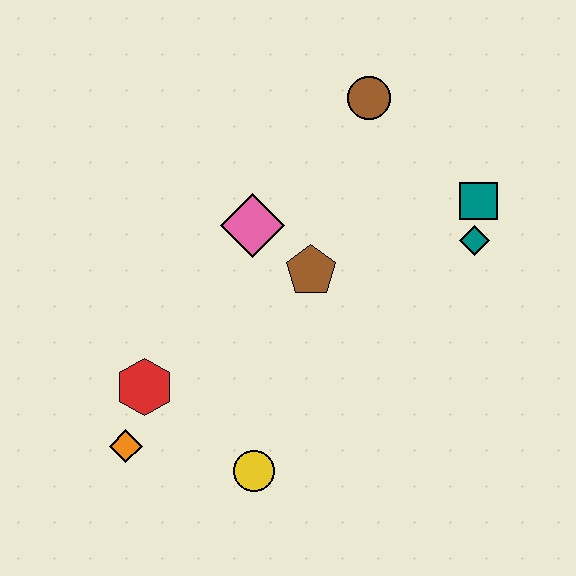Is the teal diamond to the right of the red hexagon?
Yes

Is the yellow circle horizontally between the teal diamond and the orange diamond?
Yes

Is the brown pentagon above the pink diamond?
No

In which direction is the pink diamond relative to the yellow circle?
The pink diamond is above the yellow circle.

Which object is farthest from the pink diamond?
The orange diamond is farthest from the pink diamond.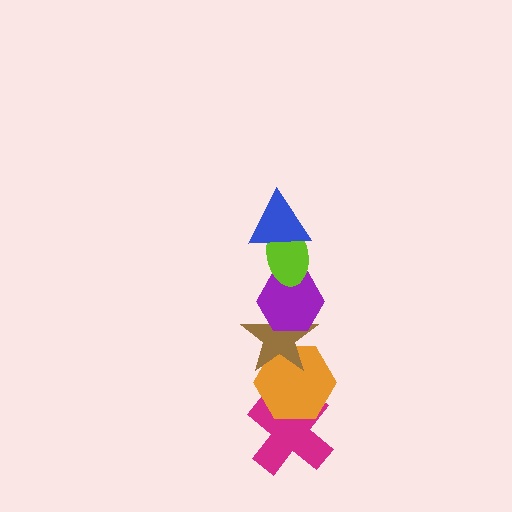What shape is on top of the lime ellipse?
The blue triangle is on top of the lime ellipse.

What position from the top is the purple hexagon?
The purple hexagon is 3rd from the top.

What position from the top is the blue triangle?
The blue triangle is 1st from the top.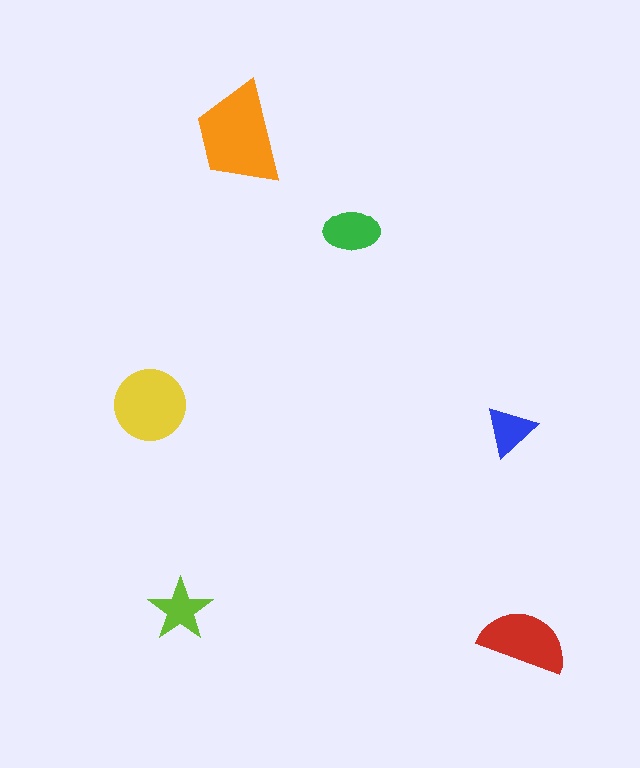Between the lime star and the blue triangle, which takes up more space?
The lime star.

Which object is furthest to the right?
The red semicircle is rightmost.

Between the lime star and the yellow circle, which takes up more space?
The yellow circle.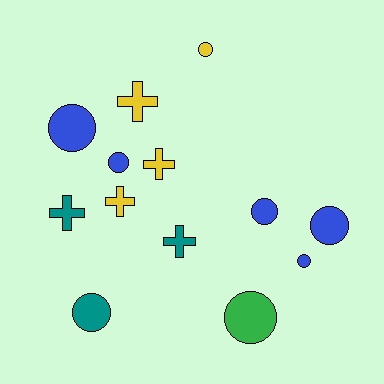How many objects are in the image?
There are 13 objects.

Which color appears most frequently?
Blue, with 5 objects.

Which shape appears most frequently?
Circle, with 8 objects.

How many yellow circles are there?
There is 1 yellow circle.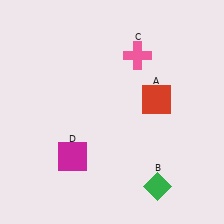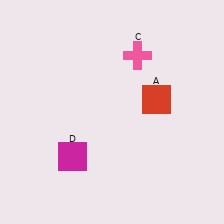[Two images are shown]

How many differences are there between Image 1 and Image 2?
There is 1 difference between the two images.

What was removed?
The green diamond (B) was removed in Image 2.